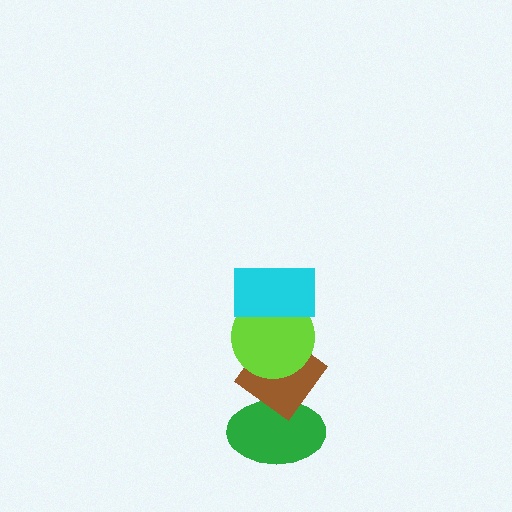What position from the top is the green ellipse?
The green ellipse is 4th from the top.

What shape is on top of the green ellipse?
The brown diamond is on top of the green ellipse.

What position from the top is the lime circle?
The lime circle is 2nd from the top.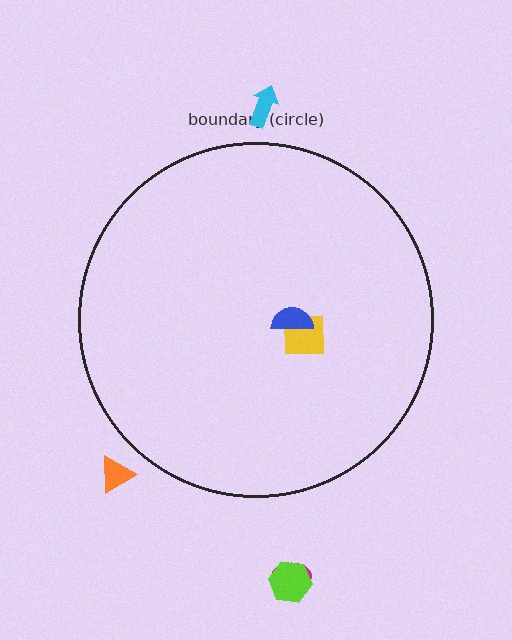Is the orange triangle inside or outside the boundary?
Outside.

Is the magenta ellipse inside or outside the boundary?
Outside.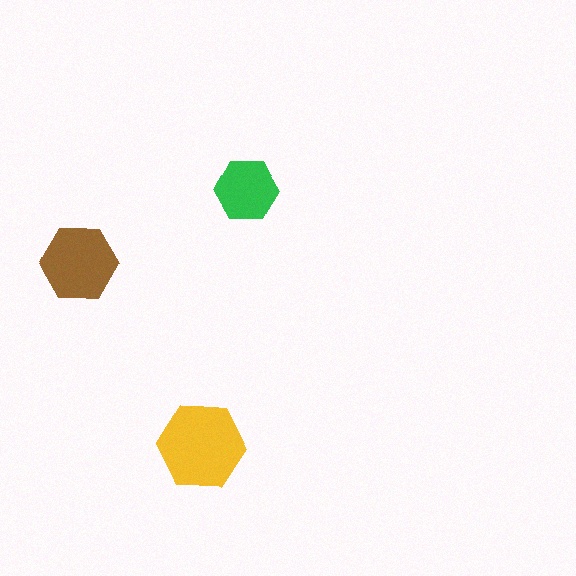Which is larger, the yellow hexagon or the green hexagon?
The yellow one.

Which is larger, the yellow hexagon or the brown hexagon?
The yellow one.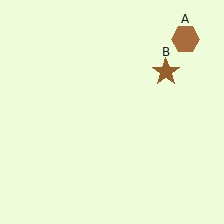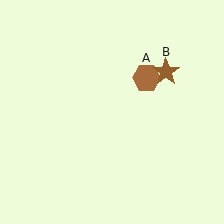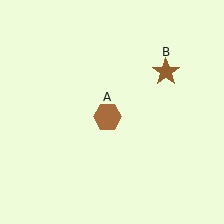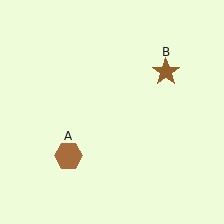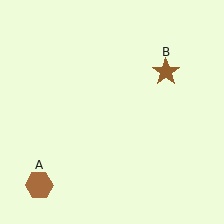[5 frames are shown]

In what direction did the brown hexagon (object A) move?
The brown hexagon (object A) moved down and to the left.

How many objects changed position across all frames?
1 object changed position: brown hexagon (object A).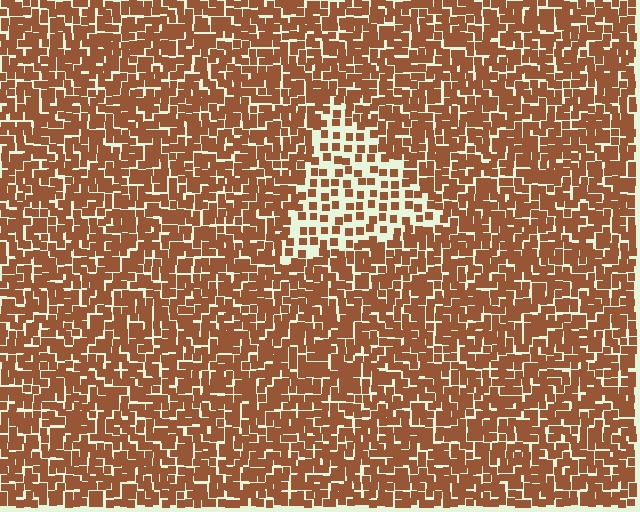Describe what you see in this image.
The image contains small brown elements arranged at two different densities. A triangle-shaped region is visible where the elements are less densely packed than the surrounding area.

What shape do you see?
I see a triangle.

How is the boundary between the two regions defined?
The boundary is defined by a change in element density (approximately 2.2x ratio). All elements are the same color, size, and shape.